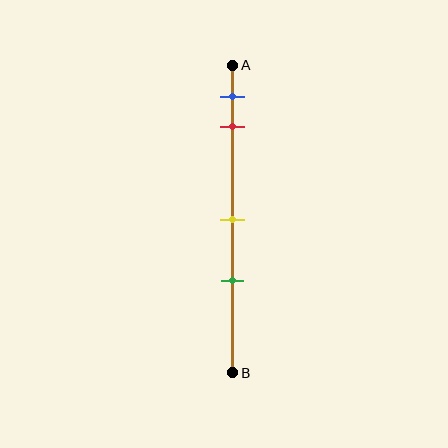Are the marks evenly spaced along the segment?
No, the marks are not evenly spaced.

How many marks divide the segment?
There are 4 marks dividing the segment.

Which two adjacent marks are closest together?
The blue and red marks are the closest adjacent pair.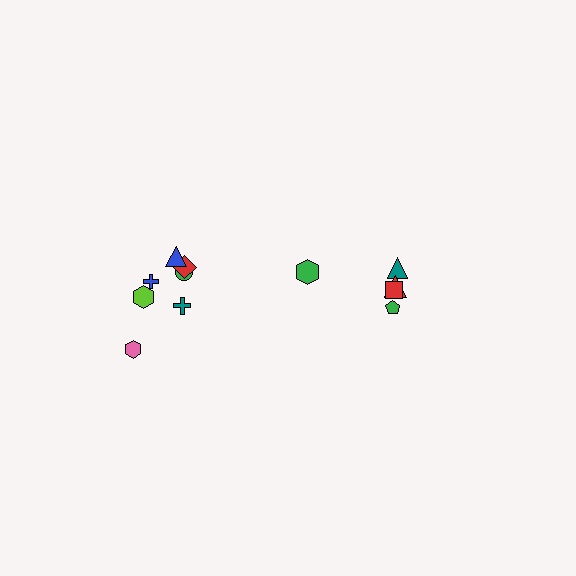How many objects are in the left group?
There are 7 objects.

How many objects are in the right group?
There are 5 objects.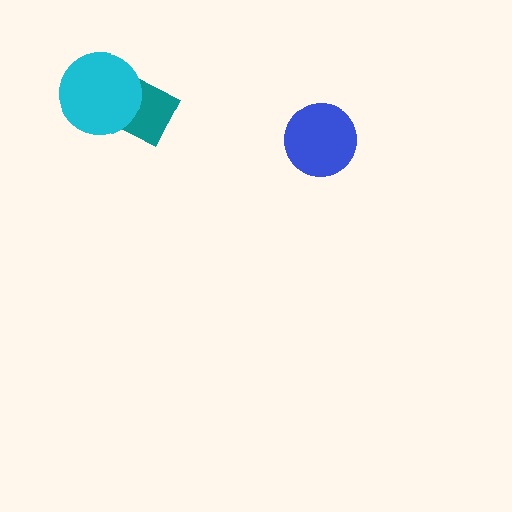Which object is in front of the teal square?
The cyan circle is in front of the teal square.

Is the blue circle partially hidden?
No, no other shape covers it.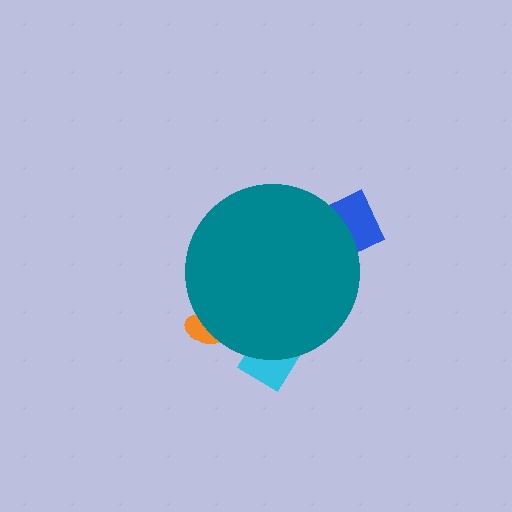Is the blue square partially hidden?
Yes, the blue square is partially hidden behind the teal circle.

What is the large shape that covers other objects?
A teal circle.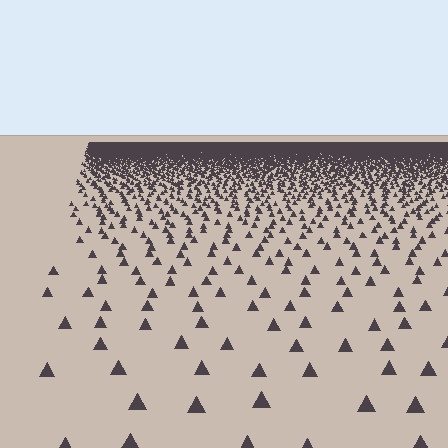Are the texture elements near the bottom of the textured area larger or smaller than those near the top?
Larger. Near the bottom, elements are closer to the viewer and appear at a bigger on-screen size.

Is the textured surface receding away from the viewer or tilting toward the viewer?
The surface is receding away from the viewer. Texture elements get smaller and denser toward the top.